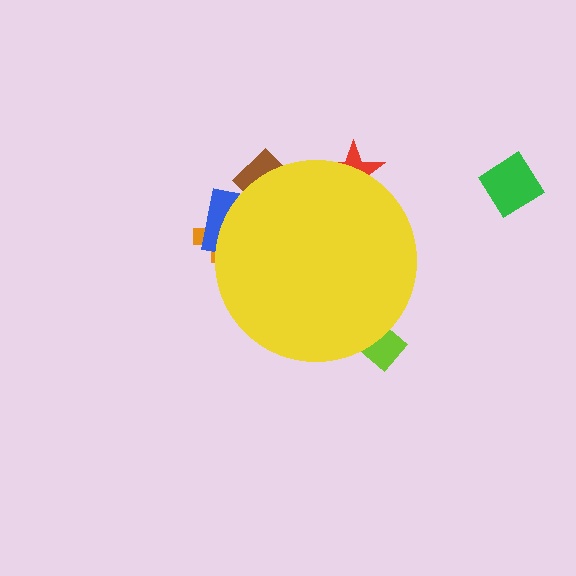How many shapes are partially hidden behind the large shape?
5 shapes are partially hidden.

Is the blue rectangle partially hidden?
Yes, the blue rectangle is partially hidden behind the yellow circle.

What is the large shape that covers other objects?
A yellow circle.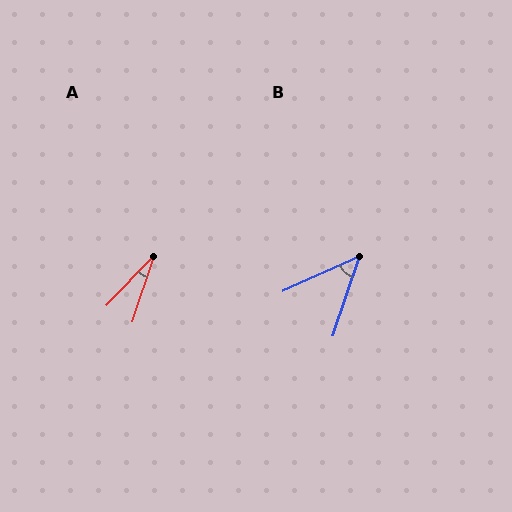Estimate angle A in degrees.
Approximately 25 degrees.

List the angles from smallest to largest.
A (25°), B (47°).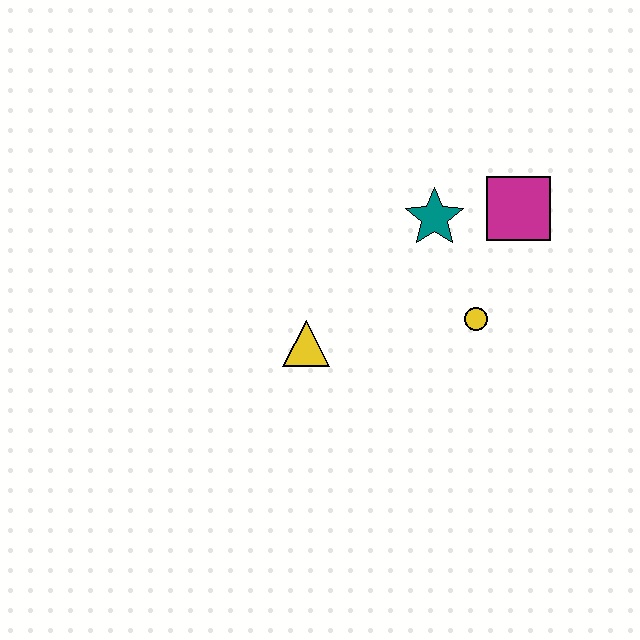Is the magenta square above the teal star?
Yes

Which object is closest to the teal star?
The magenta square is closest to the teal star.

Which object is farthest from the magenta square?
The yellow triangle is farthest from the magenta square.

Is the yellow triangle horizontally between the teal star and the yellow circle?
No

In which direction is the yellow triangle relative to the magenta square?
The yellow triangle is to the left of the magenta square.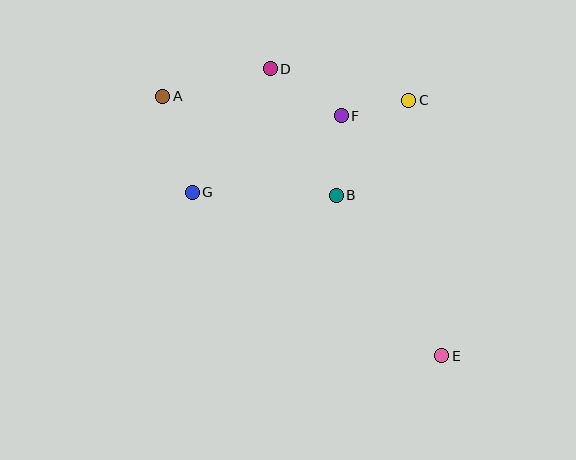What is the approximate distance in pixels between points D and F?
The distance between D and F is approximately 85 pixels.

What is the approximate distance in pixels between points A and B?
The distance between A and B is approximately 199 pixels.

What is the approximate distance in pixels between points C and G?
The distance between C and G is approximately 236 pixels.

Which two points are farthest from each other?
Points A and E are farthest from each other.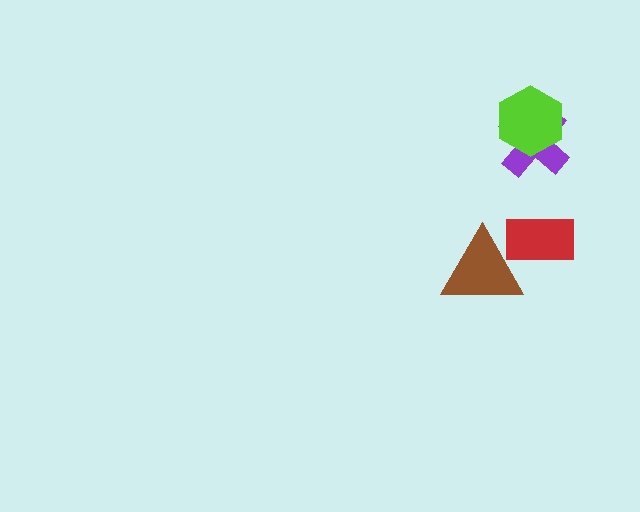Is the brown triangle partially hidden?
Yes, it is partially covered by another shape.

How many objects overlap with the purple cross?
1 object overlaps with the purple cross.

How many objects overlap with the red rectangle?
1 object overlaps with the red rectangle.